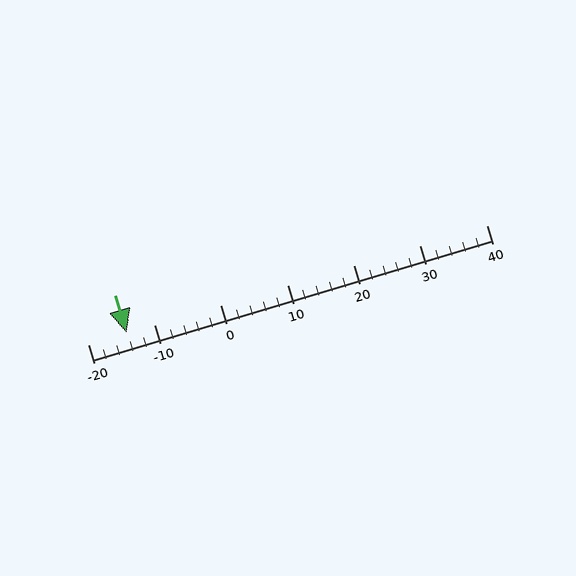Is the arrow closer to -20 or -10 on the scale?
The arrow is closer to -10.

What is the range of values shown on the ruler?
The ruler shows values from -20 to 40.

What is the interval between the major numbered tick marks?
The major tick marks are spaced 10 units apart.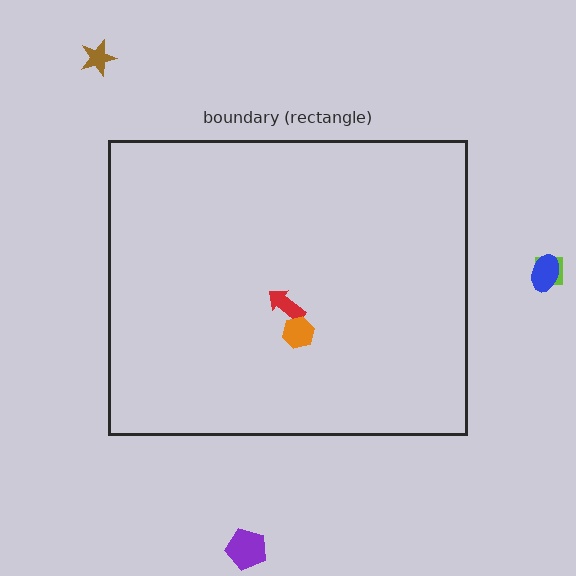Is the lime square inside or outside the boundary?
Outside.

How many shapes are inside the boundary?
2 inside, 4 outside.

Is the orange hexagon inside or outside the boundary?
Inside.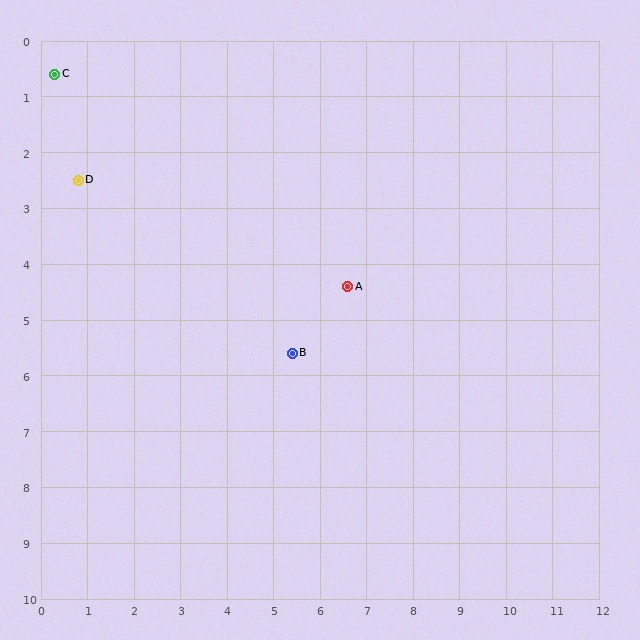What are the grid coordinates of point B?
Point B is at approximately (5.4, 5.6).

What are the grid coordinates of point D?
Point D is at approximately (0.8, 2.5).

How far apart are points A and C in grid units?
Points A and C are about 7.4 grid units apart.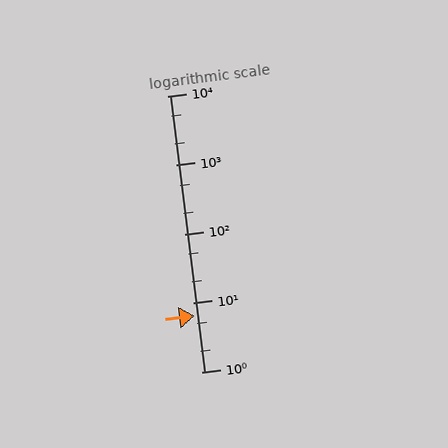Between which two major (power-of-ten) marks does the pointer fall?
The pointer is between 1 and 10.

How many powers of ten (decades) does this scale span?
The scale spans 4 decades, from 1 to 10000.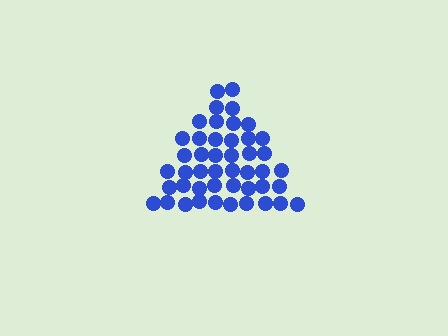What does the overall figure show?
The overall figure shows a triangle.